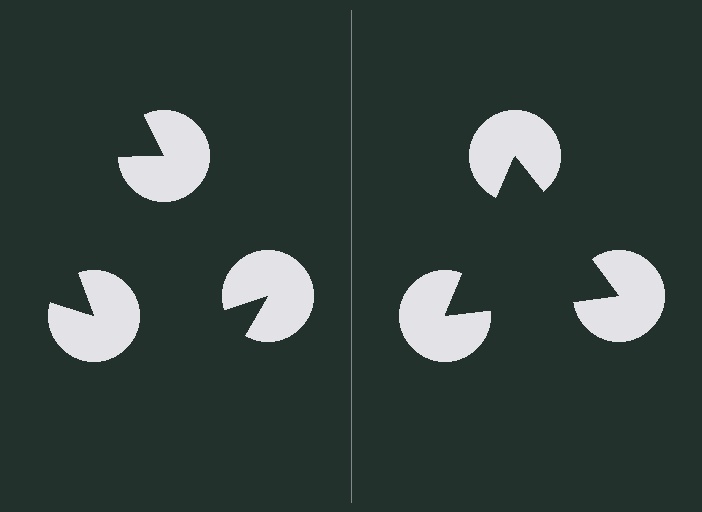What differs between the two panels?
The pac-man discs are positioned identically on both sides; only the wedge orientations differ. On the right they align to a triangle; on the left they are misaligned.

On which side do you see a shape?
An illusory triangle appears on the right side. On the left side the wedge cuts are rotated, so no coherent shape forms.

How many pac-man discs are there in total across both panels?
6 — 3 on each side.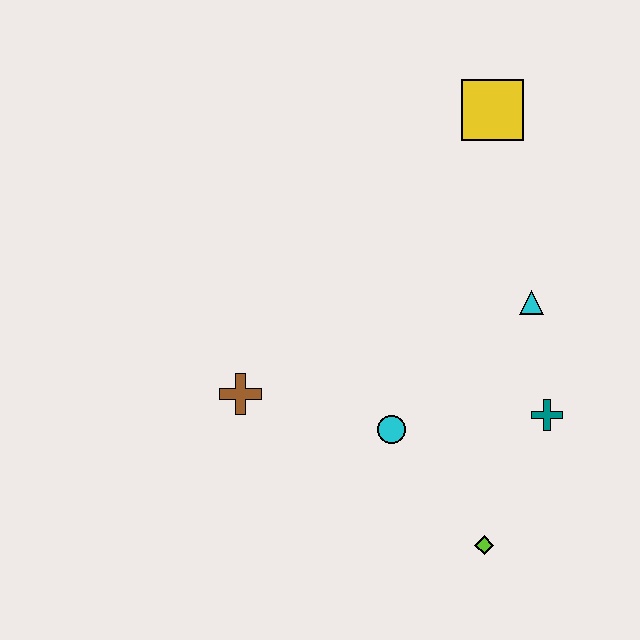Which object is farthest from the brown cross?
The yellow square is farthest from the brown cross.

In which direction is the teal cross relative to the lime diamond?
The teal cross is above the lime diamond.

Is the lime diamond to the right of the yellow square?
No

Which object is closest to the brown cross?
The cyan circle is closest to the brown cross.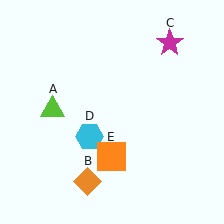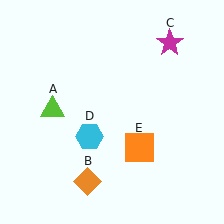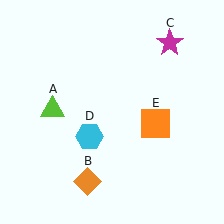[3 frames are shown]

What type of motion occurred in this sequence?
The orange square (object E) rotated counterclockwise around the center of the scene.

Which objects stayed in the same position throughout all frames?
Lime triangle (object A) and orange diamond (object B) and magenta star (object C) and cyan hexagon (object D) remained stationary.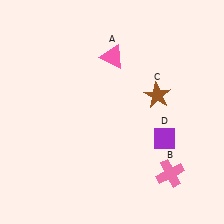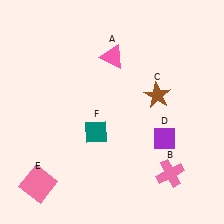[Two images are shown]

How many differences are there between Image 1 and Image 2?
There are 2 differences between the two images.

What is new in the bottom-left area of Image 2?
A pink square (E) was added in the bottom-left area of Image 2.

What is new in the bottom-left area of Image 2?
A teal diamond (F) was added in the bottom-left area of Image 2.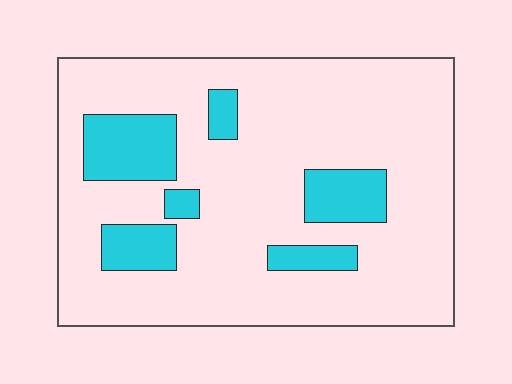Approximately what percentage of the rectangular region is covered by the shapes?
Approximately 20%.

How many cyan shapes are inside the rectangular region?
6.